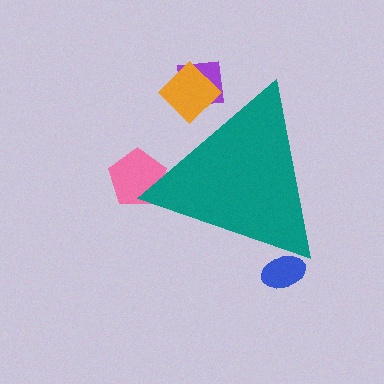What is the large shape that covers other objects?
A teal triangle.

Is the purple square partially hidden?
Yes, the purple square is partially hidden behind the teal triangle.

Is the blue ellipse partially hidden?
Yes, the blue ellipse is partially hidden behind the teal triangle.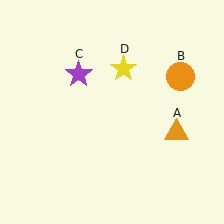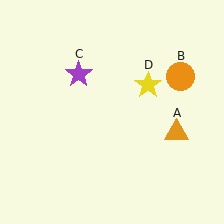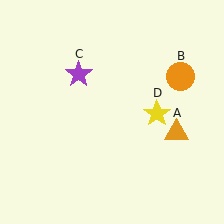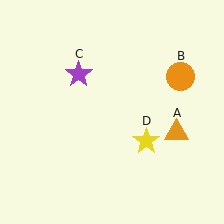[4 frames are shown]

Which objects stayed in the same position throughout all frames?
Orange triangle (object A) and orange circle (object B) and purple star (object C) remained stationary.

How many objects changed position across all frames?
1 object changed position: yellow star (object D).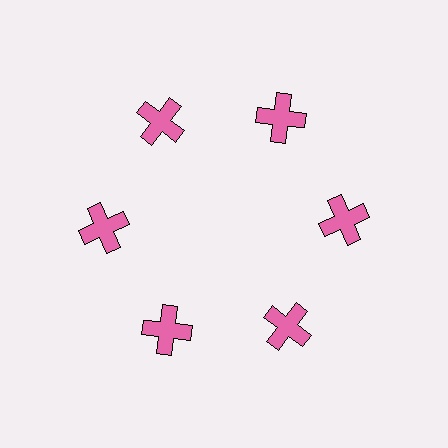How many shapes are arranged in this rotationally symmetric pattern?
There are 6 shapes, arranged in 6 groups of 1.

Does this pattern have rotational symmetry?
Yes, this pattern has 6-fold rotational symmetry. It looks the same after rotating 60 degrees around the center.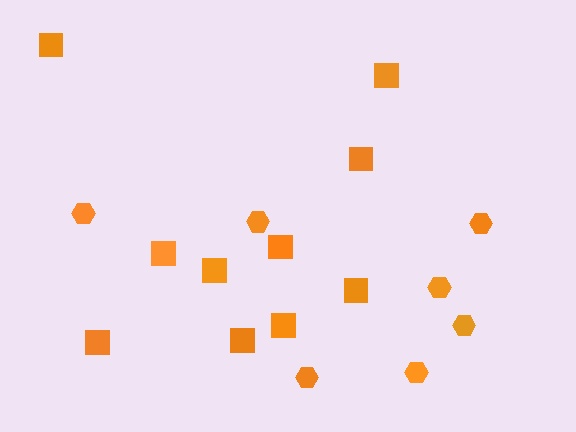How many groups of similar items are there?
There are 2 groups: one group of hexagons (7) and one group of squares (10).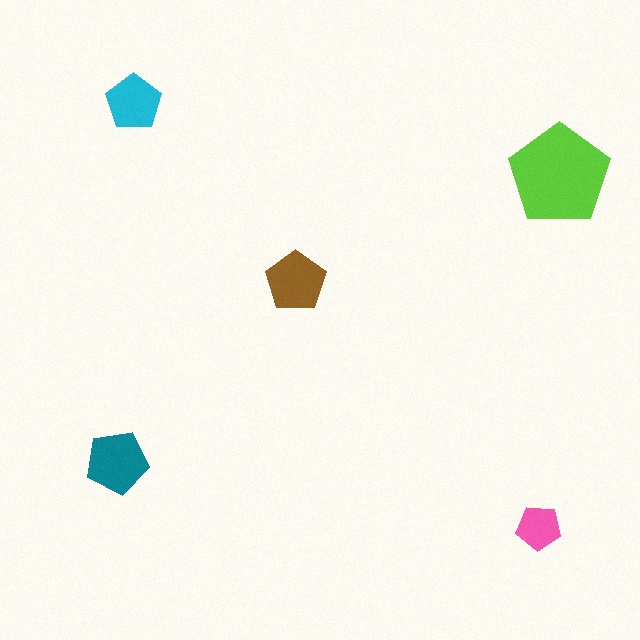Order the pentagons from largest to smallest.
the lime one, the teal one, the brown one, the cyan one, the pink one.